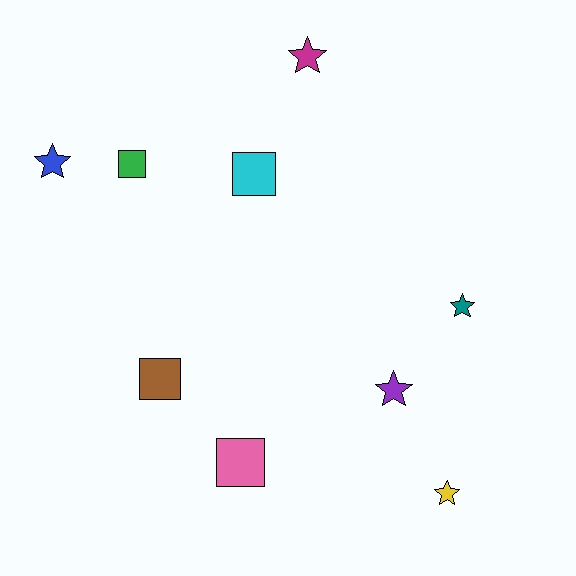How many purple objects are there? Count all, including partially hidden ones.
There is 1 purple object.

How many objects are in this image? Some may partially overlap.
There are 9 objects.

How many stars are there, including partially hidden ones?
There are 5 stars.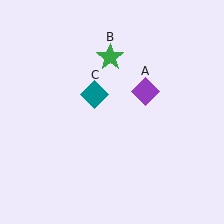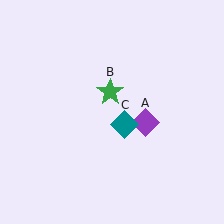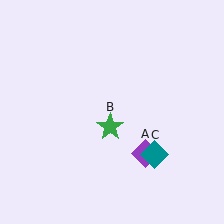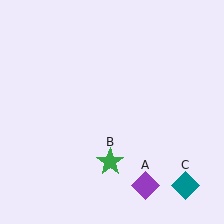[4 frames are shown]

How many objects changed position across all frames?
3 objects changed position: purple diamond (object A), green star (object B), teal diamond (object C).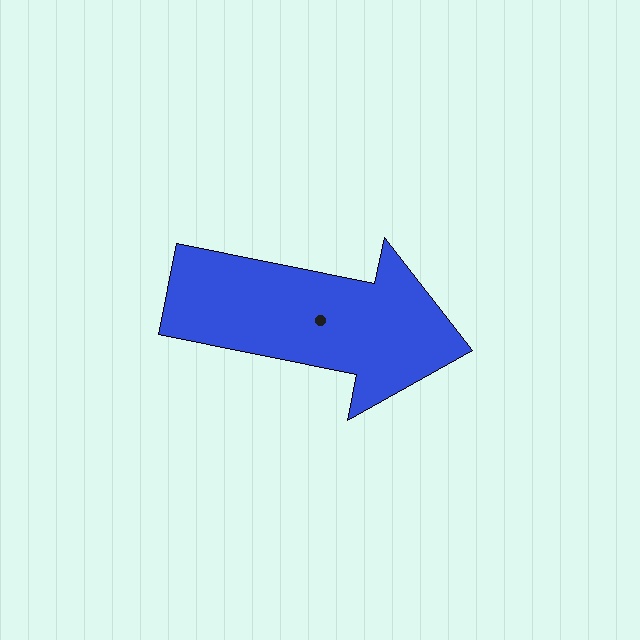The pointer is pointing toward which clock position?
Roughly 3 o'clock.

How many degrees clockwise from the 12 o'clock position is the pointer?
Approximately 101 degrees.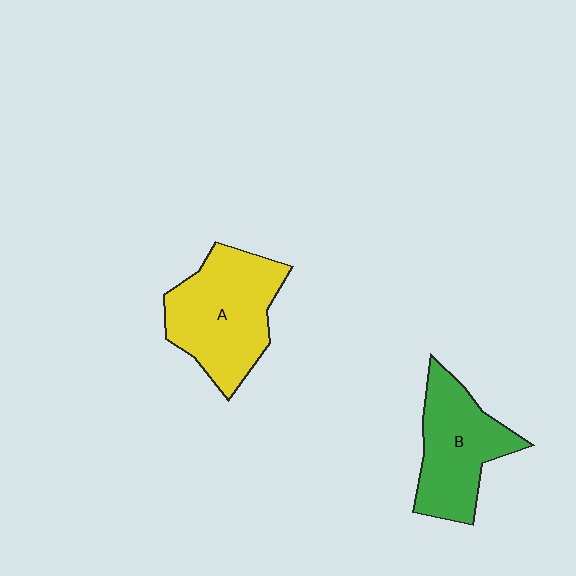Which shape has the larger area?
Shape A (yellow).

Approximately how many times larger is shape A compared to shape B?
Approximately 1.2 times.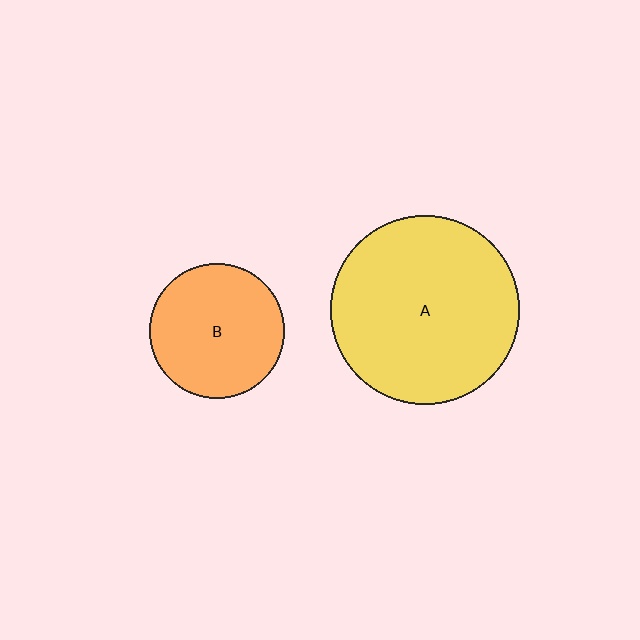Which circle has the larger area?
Circle A (yellow).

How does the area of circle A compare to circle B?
Approximately 2.0 times.